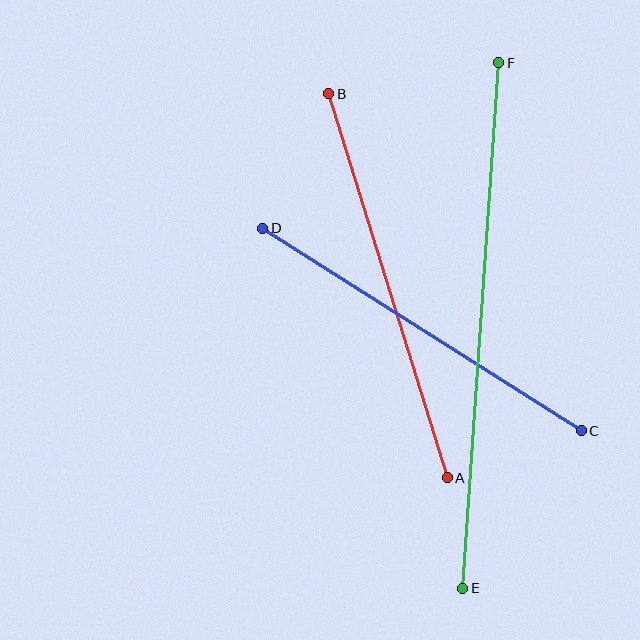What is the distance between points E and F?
The distance is approximately 527 pixels.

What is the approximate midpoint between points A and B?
The midpoint is at approximately (388, 286) pixels.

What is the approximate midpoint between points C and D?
The midpoint is at approximately (422, 330) pixels.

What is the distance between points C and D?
The distance is approximately 377 pixels.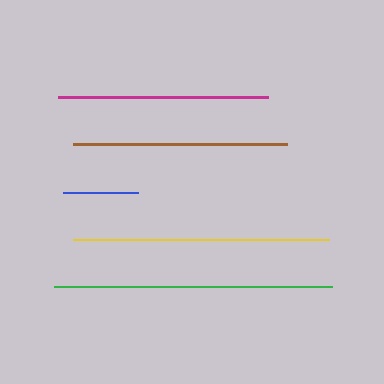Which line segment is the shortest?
The blue line is the shortest at approximately 75 pixels.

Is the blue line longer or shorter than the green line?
The green line is longer than the blue line.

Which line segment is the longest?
The green line is the longest at approximately 278 pixels.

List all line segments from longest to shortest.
From longest to shortest: green, yellow, brown, magenta, blue.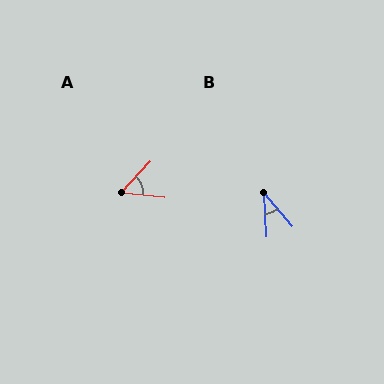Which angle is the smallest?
B, at approximately 38 degrees.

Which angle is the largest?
A, at approximately 53 degrees.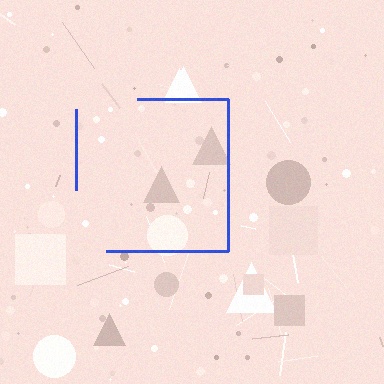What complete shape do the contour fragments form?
The contour fragments form a square.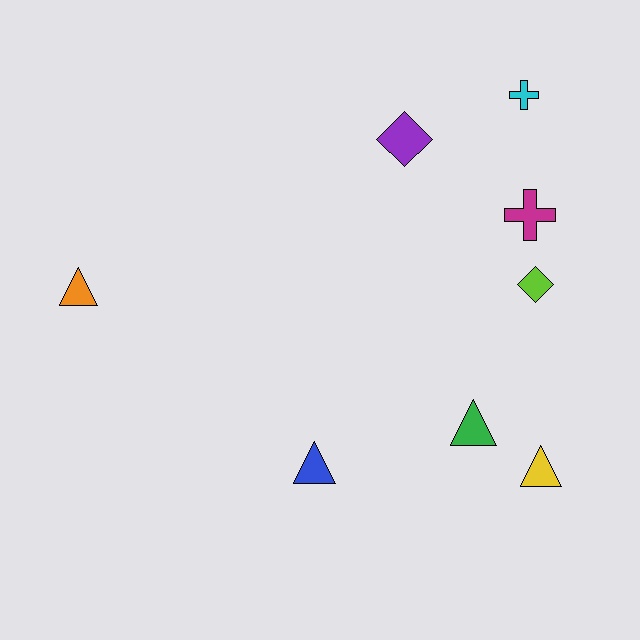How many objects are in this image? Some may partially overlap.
There are 8 objects.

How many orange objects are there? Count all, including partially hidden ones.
There is 1 orange object.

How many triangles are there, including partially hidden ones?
There are 4 triangles.